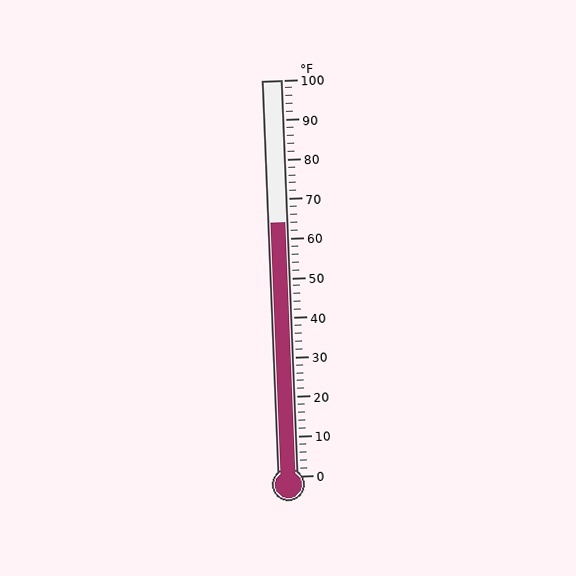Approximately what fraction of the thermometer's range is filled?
The thermometer is filled to approximately 65% of its range.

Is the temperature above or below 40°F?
The temperature is above 40°F.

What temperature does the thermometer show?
The thermometer shows approximately 64°F.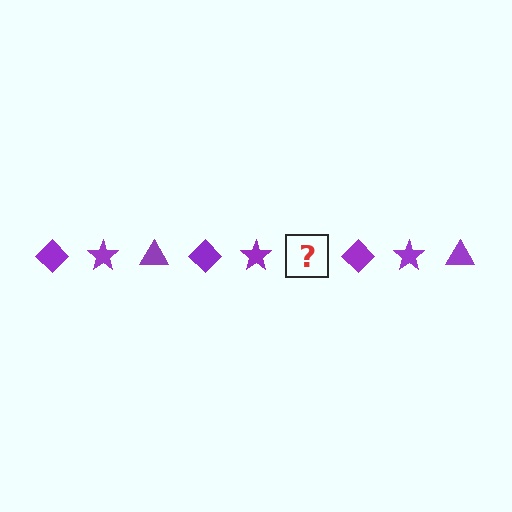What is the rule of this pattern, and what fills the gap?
The rule is that the pattern cycles through diamond, star, triangle shapes in purple. The gap should be filled with a purple triangle.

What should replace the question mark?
The question mark should be replaced with a purple triangle.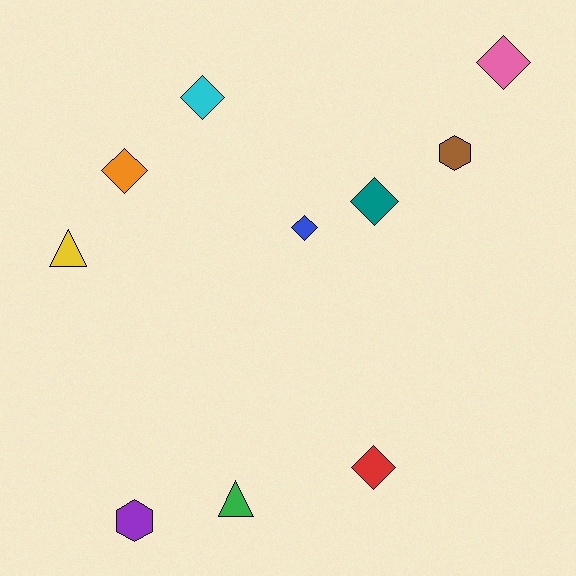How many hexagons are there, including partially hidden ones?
There are 2 hexagons.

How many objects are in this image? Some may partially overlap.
There are 10 objects.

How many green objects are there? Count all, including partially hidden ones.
There is 1 green object.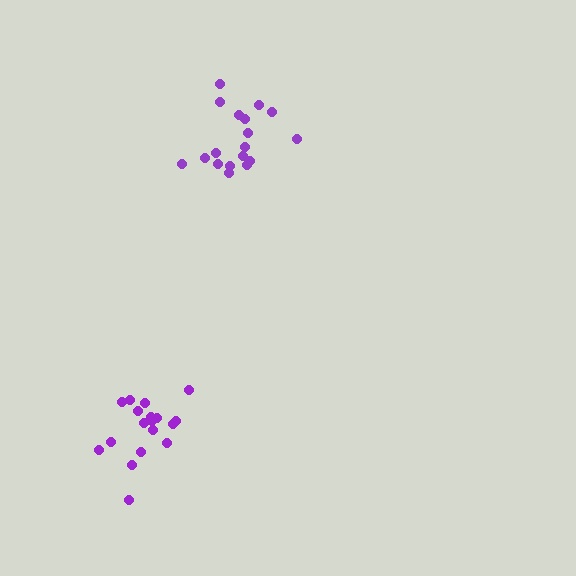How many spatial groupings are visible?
There are 2 spatial groupings.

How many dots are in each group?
Group 1: 18 dots, Group 2: 18 dots (36 total).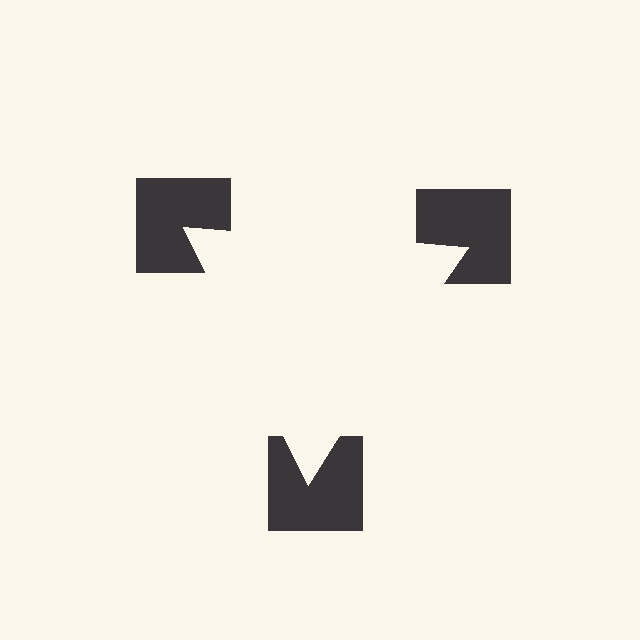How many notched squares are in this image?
There are 3 — one at each vertex of the illusory triangle.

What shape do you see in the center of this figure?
An illusory triangle — its edges are inferred from the aligned wedge cuts in the notched squares, not physically drawn.